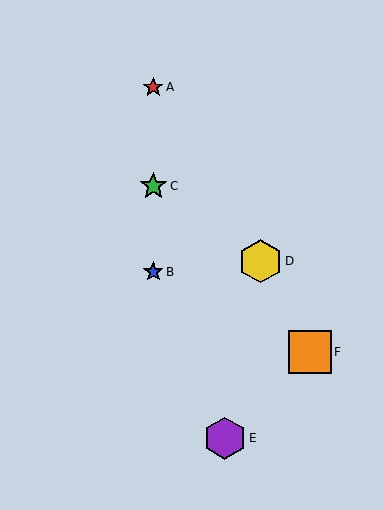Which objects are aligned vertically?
Objects A, B, C are aligned vertically.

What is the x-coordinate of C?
Object C is at x≈153.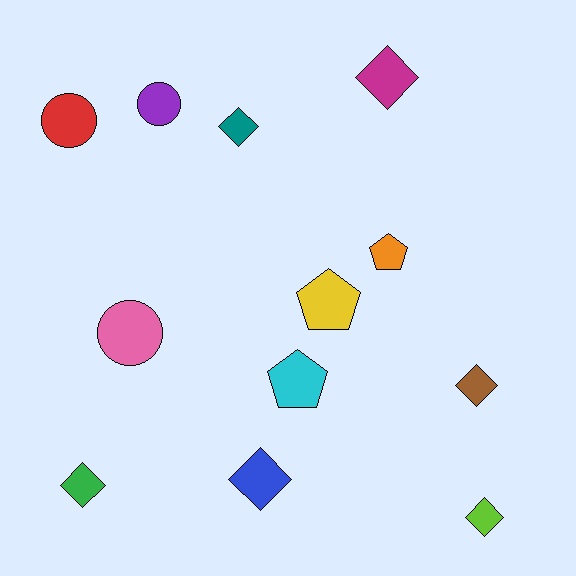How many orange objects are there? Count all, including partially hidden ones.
There is 1 orange object.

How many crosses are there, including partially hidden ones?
There are no crosses.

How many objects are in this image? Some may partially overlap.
There are 12 objects.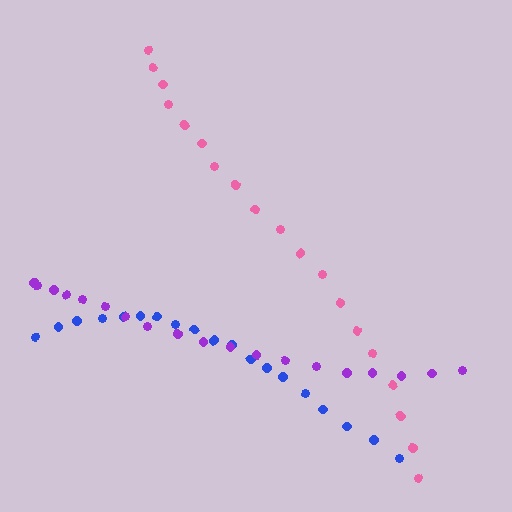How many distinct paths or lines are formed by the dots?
There are 3 distinct paths.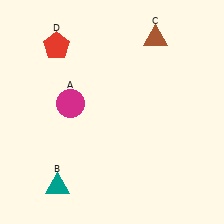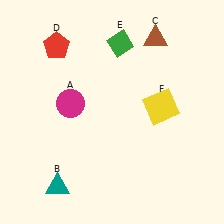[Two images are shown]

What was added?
A green diamond (E), a yellow square (F) were added in Image 2.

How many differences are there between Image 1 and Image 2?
There are 2 differences between the two images.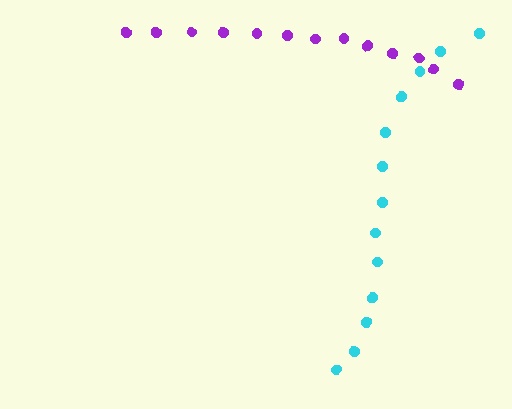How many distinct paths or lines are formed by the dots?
There are 2 distinct paths.